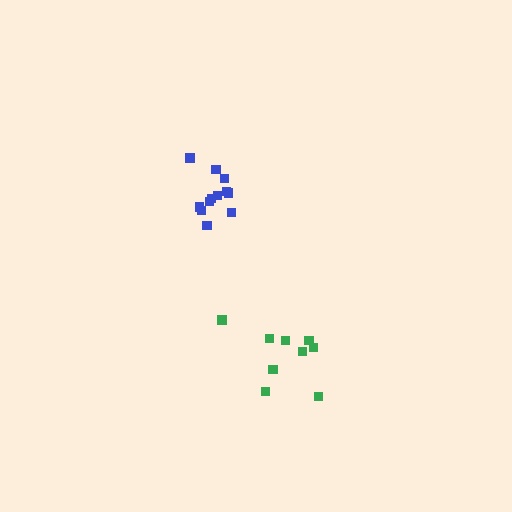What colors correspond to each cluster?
The clusters are colored: blue, green.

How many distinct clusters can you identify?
There are 2 distinct clusters.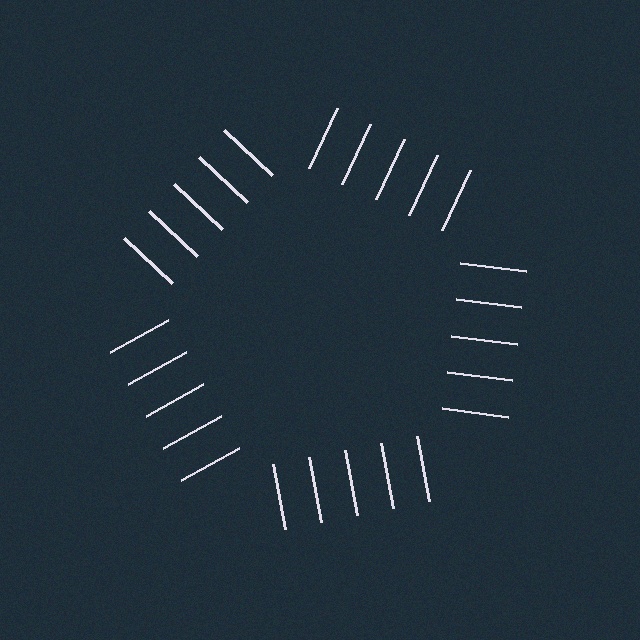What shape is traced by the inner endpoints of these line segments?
An illusory pentagon — the line segments terminate on its edges but no continuous stroke is drawn.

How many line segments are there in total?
25 — 5 along each of the 5 edges.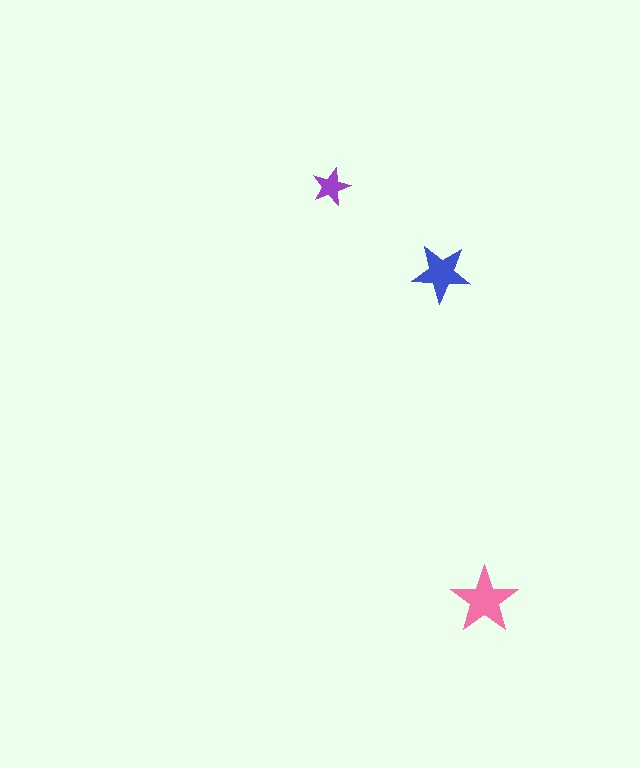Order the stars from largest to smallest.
the pink one, the blue one, the purple one.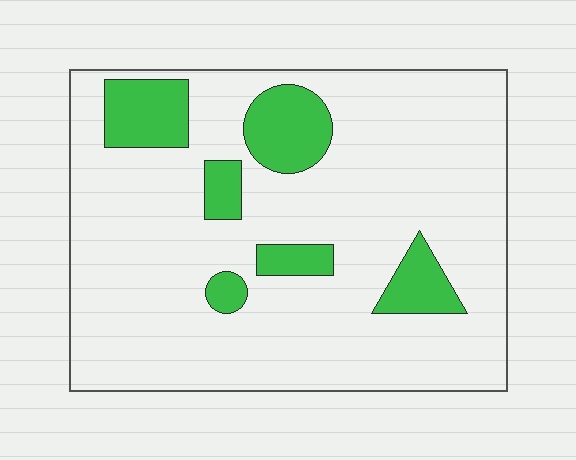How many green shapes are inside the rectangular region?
6.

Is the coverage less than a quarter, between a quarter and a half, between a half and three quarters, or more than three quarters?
Less than a quarter.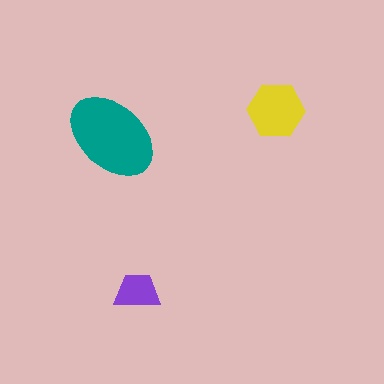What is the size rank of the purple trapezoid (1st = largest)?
3rd.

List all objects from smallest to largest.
The purple trapezoid, the yellow hexagon, the teal ellipse.